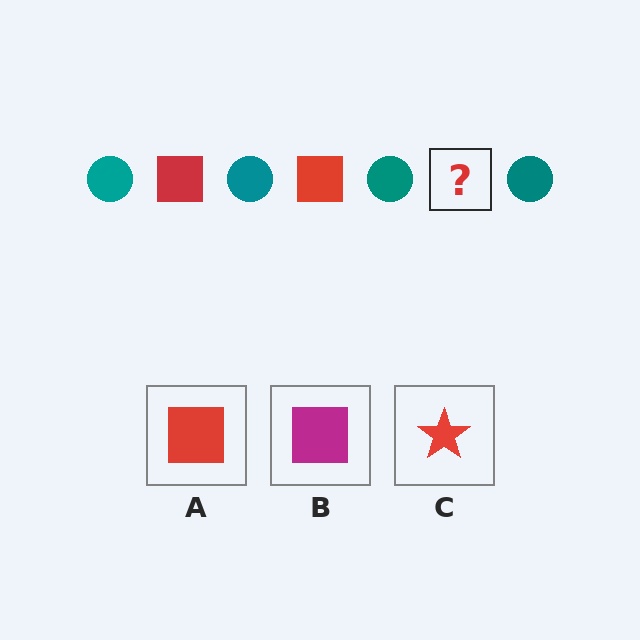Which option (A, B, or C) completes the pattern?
A.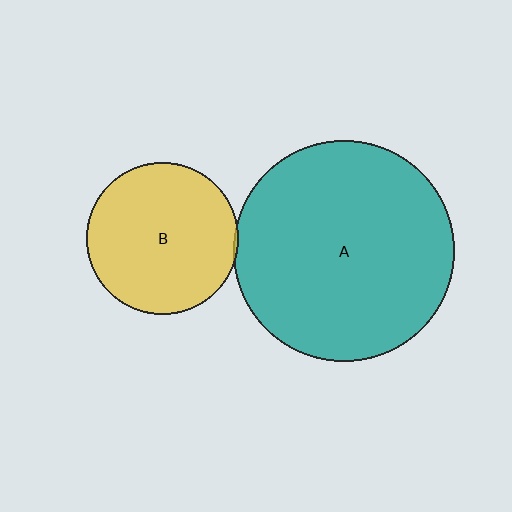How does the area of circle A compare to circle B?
Approximately 2.1 times.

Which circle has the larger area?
Circle A (teal).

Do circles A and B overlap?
Yes.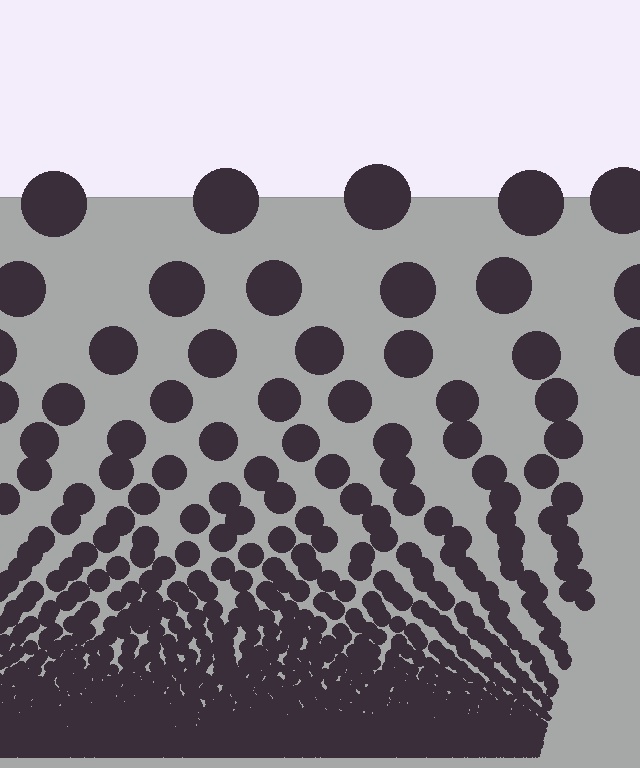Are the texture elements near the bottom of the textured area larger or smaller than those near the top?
Smaller. The gradient is inverted — elements near the bottom are smaller and denser.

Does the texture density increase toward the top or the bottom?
Density increases toward the bottom.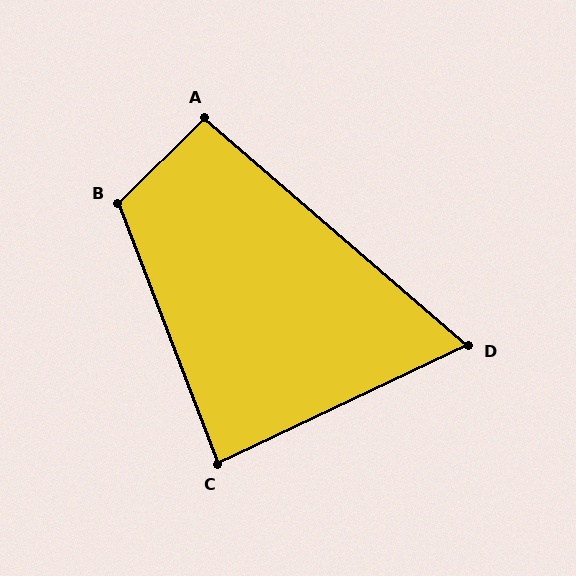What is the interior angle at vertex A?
Approximately 94 degrees (approximately right).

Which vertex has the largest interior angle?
B, at approximately 114 degrees.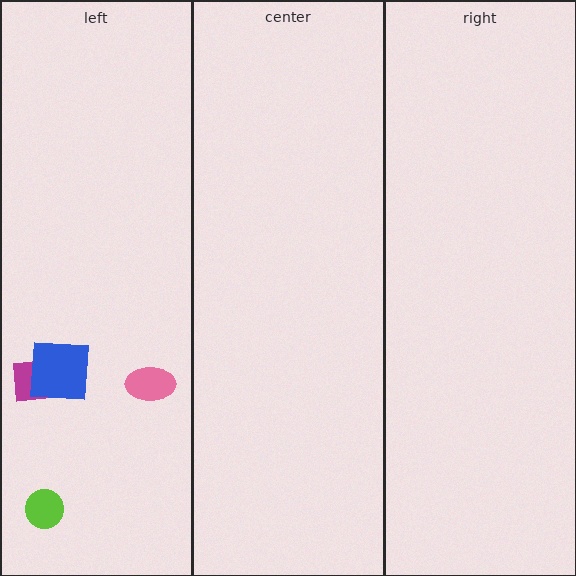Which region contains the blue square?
The left region.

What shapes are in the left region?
The lime circle, the pink ellipse, the magenta square, the blue square.